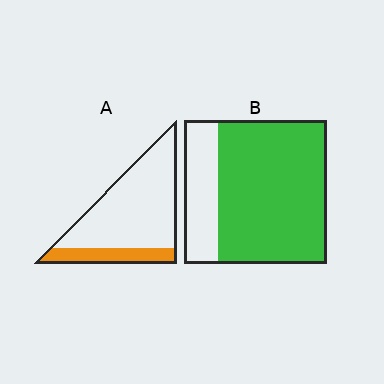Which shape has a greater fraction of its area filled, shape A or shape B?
Shape B.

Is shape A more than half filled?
No.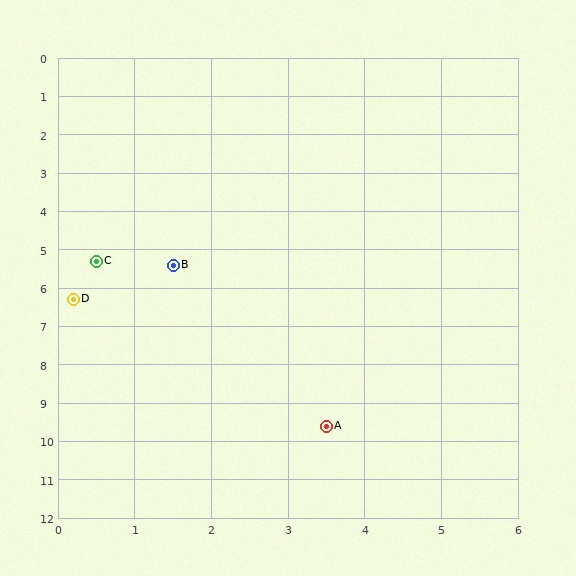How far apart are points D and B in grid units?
Points D and B are about 1.6 grid units apart.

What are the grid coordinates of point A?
Point A is at approximately (3.5, 9.6).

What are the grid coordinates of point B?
Point B is at approximately (1.5, 5.4).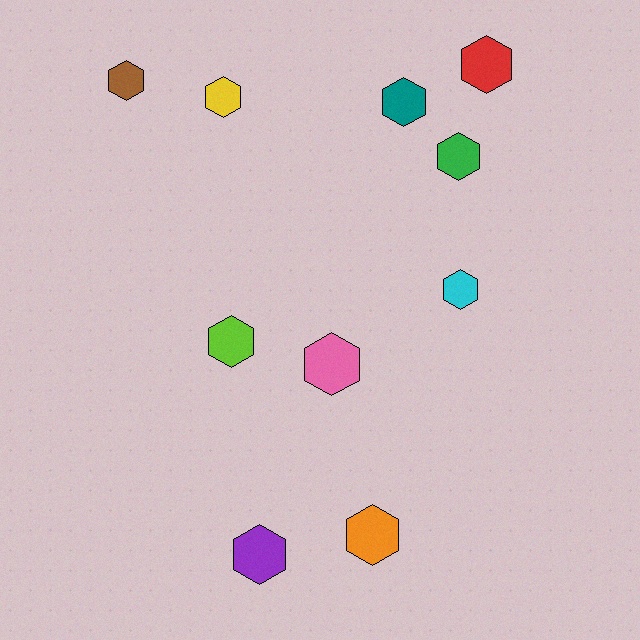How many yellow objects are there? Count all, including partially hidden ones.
There is 1 yellow object.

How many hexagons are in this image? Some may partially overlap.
There are 10 hexagons.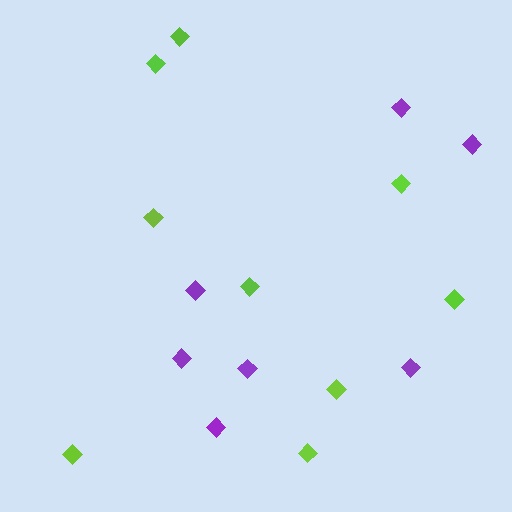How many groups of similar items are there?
There are 2 groups: one group of lime diamonds (9) and one group of purple diamonds (7).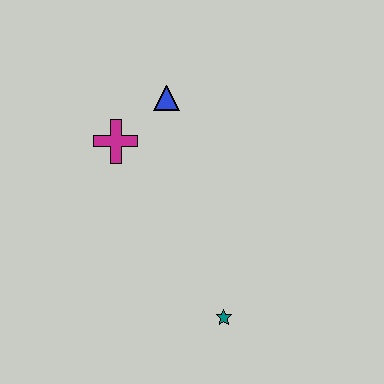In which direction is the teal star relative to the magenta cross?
The teal star is below the magenta cross.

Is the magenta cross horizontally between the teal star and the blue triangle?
No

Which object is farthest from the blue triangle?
The teal star is farthest from the blue triangle.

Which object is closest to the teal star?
The magenta cross is closest to the teal star.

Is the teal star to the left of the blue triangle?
No